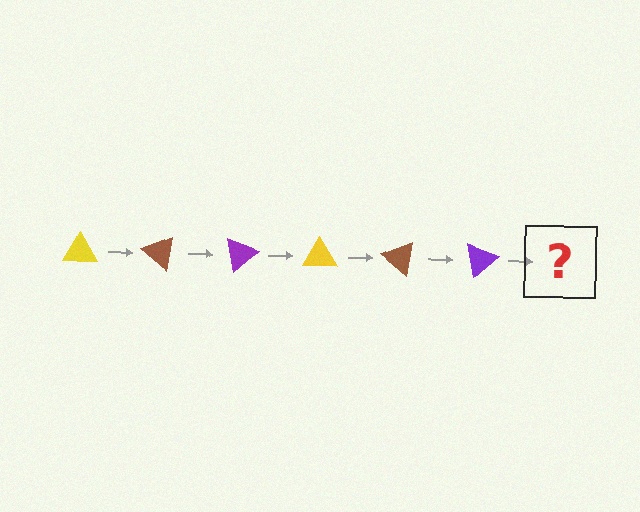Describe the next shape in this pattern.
It should be a yellow triangle, rotated 240 degrees from the start.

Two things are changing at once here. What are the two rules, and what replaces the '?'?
The two rules are that it rotates 40 degrees each step and the color cycles through yellow, brown, and purple. The '?' should be a yellow triangle, rotated 240 degrees from the start.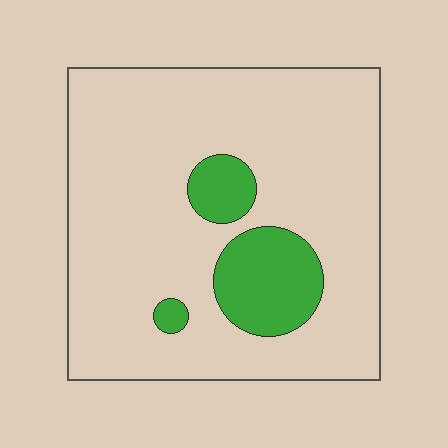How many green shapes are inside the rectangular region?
3.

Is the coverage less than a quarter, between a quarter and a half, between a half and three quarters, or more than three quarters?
Less than a quarter.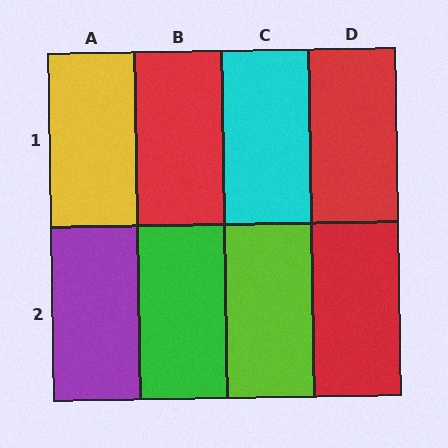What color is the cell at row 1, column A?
Yellow.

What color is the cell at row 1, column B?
Red.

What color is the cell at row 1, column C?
Cyan.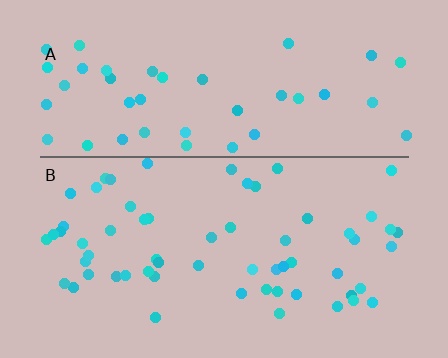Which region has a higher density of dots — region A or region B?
B (the bottom).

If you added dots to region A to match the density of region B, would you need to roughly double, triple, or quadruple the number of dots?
Approximately double.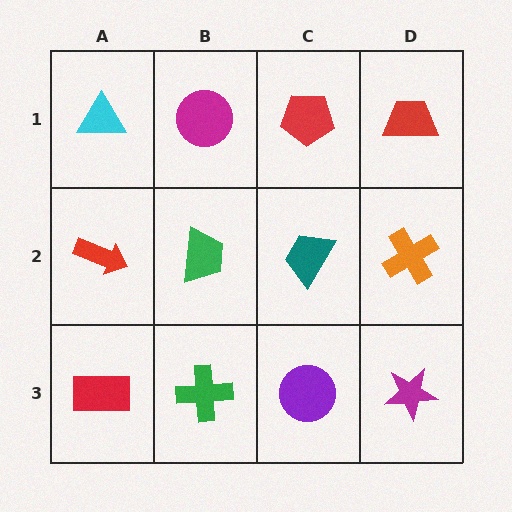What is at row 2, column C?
A teal trapezoid.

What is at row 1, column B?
A magenta circle.